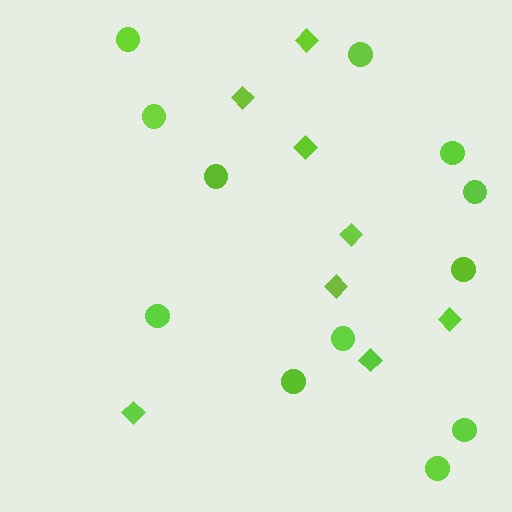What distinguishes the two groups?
There are 2 groups: one group of diamonds (8) and one group of circles (12).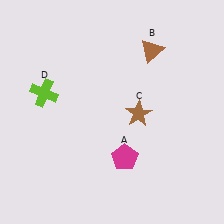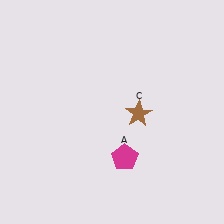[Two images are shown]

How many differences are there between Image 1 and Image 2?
There are 2 differences between the two images.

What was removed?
The lime cross (D), the brown triangle (B) were removed in Image 2.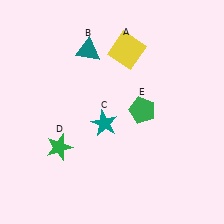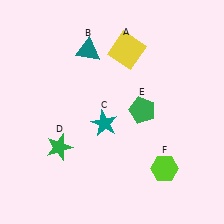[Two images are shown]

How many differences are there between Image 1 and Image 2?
There is 1 difference between the two images.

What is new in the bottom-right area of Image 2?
A lime hexagon (F) was added in the bottom-right area of Image 2.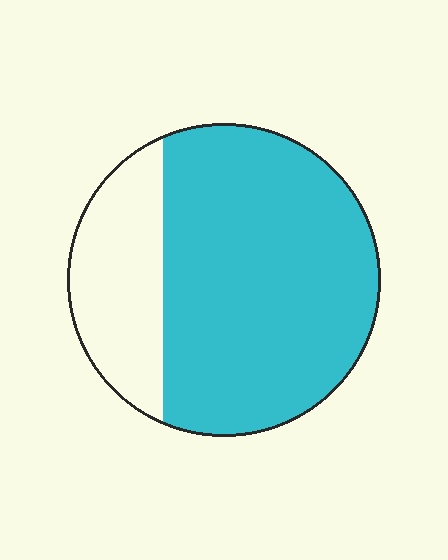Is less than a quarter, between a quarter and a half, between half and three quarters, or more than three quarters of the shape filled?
Between half and three quarters.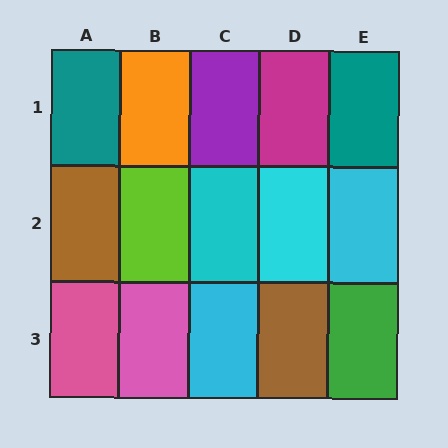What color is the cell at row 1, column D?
Magenta.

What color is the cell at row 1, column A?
Teal.